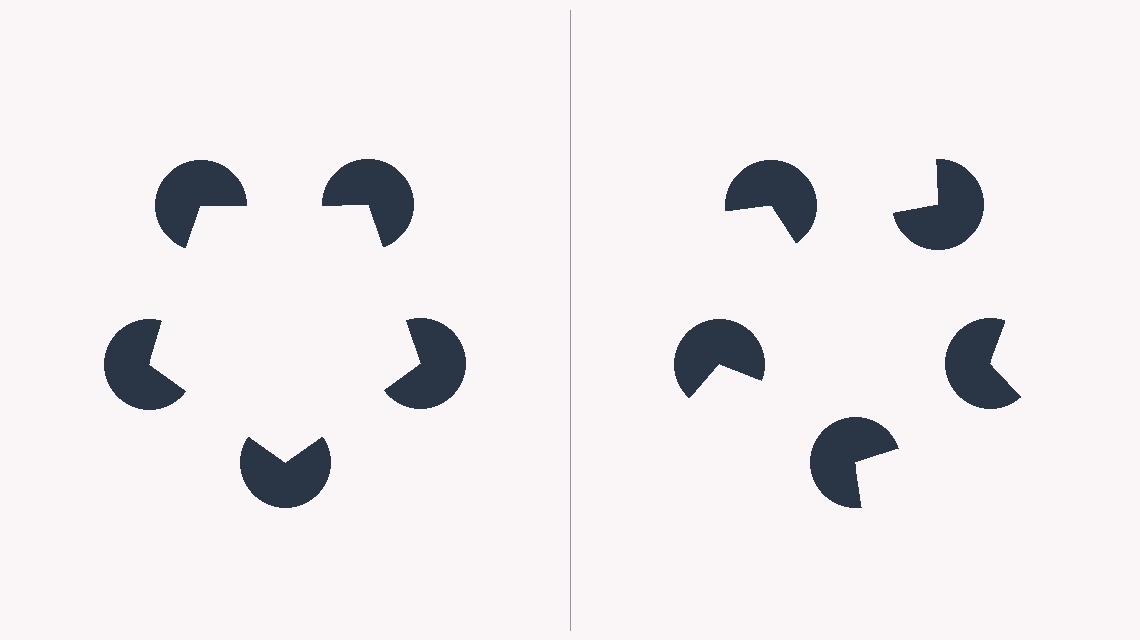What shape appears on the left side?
An illusory pentagon.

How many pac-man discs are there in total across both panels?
10 — 5 on each side.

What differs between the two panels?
The pac-man discs are positioned identically on both sides; only the wedge orientations differ. On the left they align to a pentagon; on the right they are misaligned.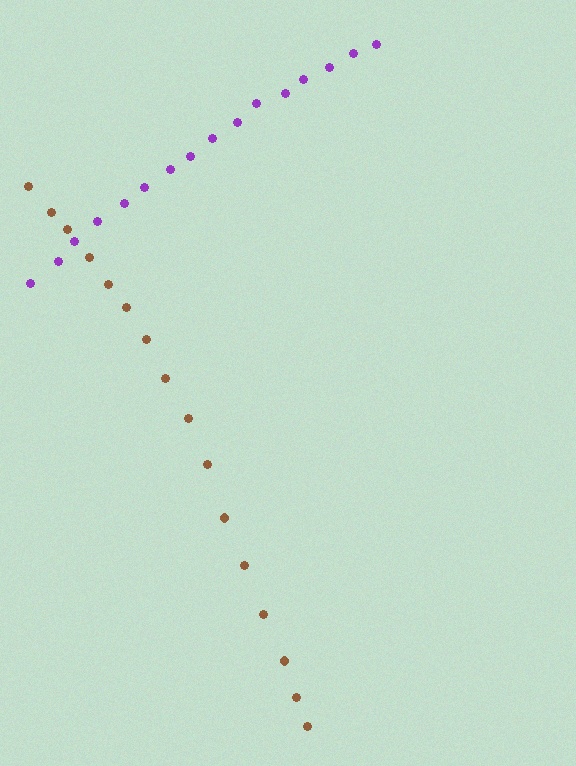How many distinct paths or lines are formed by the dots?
There are 2 distinct paths.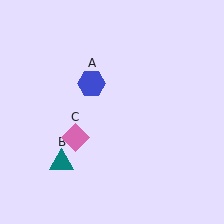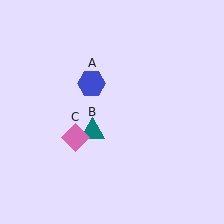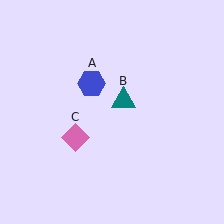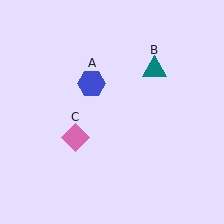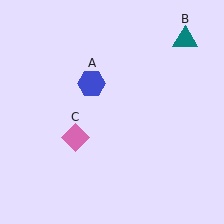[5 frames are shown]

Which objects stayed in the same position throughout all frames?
Blue hexagon (object A) and pink diamond (object C) remained stationary.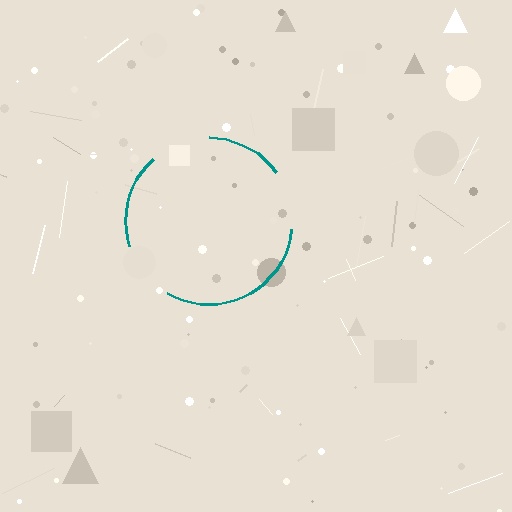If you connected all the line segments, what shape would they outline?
They would outline a circle.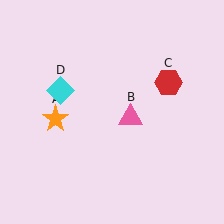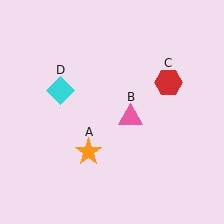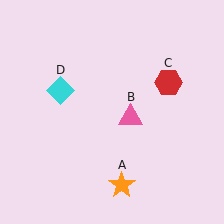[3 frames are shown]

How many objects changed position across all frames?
1 object changed position: orange star (object A).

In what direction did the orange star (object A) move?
The orange star (object A) moved down and to the right.